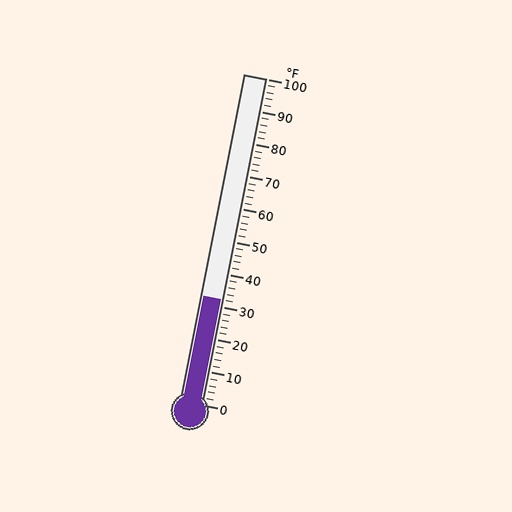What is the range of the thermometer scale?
The thermometer scale ranges from 0°F to 100°F.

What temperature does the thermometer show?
The thermometer shows approximately 32°F.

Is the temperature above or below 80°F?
The temperature is below 80°F.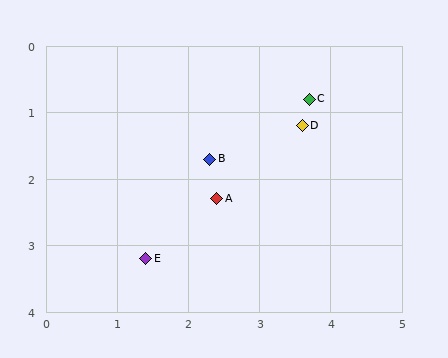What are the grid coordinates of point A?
Point A is at approximately (2.4, 2.3).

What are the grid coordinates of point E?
Point E is at approximately (1.4, 3.2).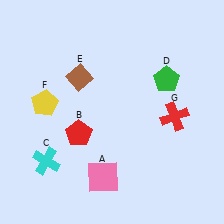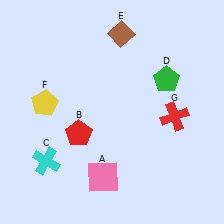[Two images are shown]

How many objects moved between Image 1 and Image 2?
1 object moved between the two images.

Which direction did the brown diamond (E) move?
The brown diamond (E) moved up.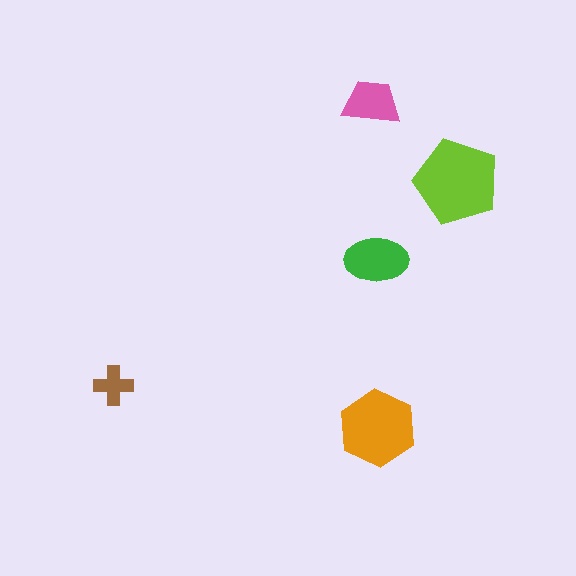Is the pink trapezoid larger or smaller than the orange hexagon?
Smaller.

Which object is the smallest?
The brown cross.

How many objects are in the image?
There are 5 objects in the image.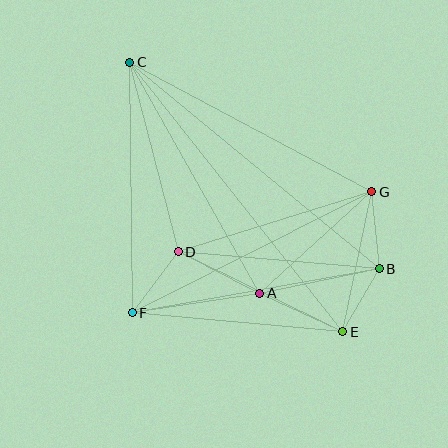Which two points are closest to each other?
Points B and E are closest to each other.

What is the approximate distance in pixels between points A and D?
The distance between A and D is approximately 92 pixels.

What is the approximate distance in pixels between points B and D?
The distance between B and D is approximately 202 pixels.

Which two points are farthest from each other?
Points C and E are farthest from each other.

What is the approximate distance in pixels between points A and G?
The distance between A and G is approximately 151 pixels.